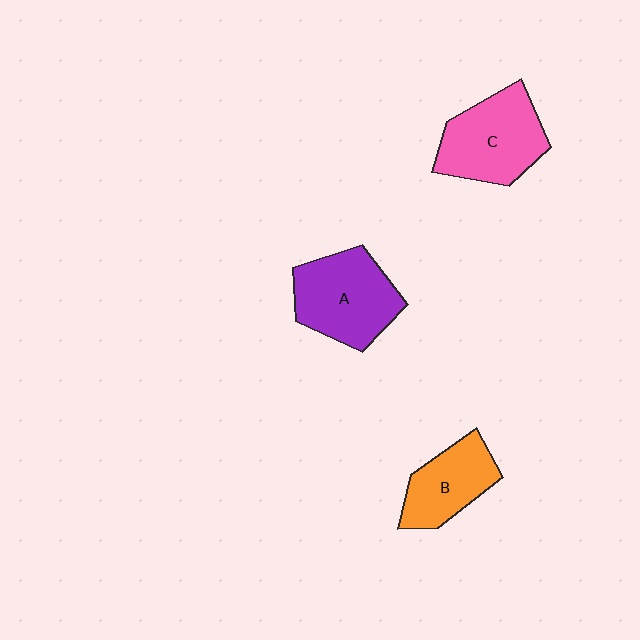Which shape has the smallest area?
Shape B (orange).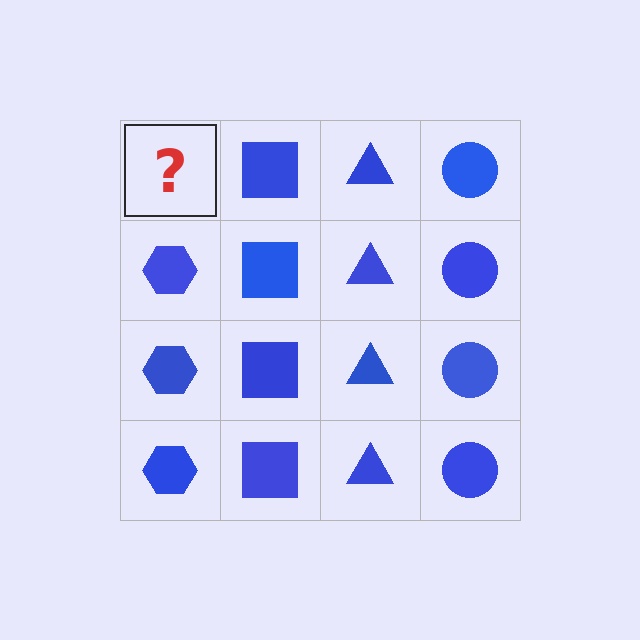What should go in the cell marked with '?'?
The missing cell should contain a blue hexagon.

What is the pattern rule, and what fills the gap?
The rule is that each column has a consistent shape. The gap should be filled with a blue hexagon.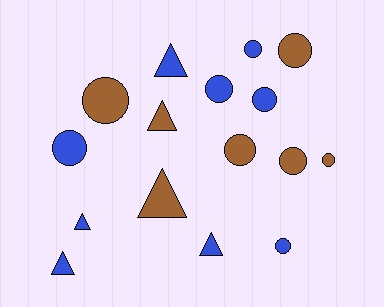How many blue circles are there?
There are 5 blue circles.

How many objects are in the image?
There are 16 objects.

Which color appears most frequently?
Blue, with 9 objects.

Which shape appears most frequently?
Circle, with 10 objects.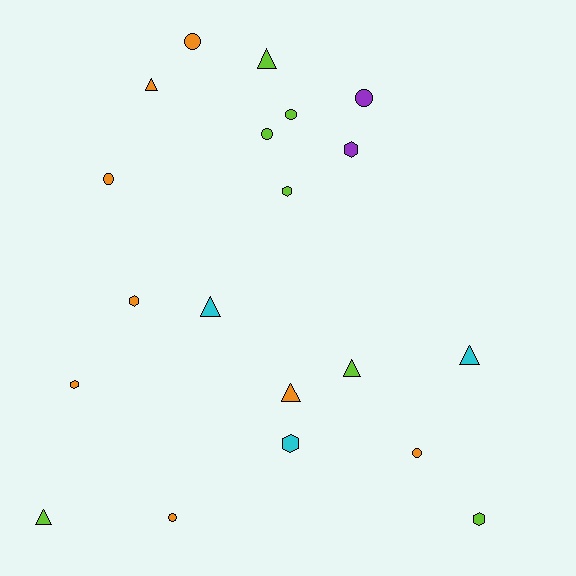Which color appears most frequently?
Orange, with 8 objects.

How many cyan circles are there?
There are no cyan circles.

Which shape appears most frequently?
Circle, with 7 objects.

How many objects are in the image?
There are 20 objects.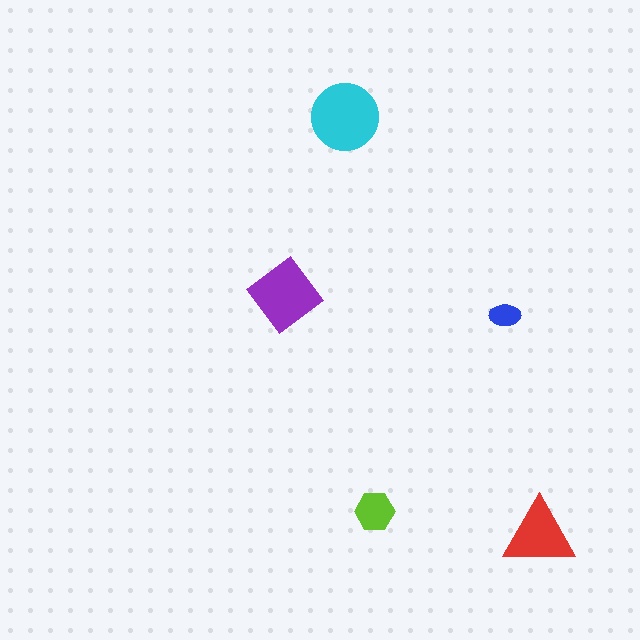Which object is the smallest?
The blue ellipse.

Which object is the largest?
The cyan circle.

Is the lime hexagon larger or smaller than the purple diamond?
Smaller.